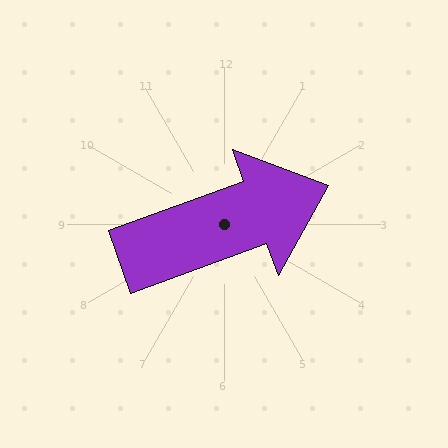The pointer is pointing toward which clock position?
Roughly 2 o'clock.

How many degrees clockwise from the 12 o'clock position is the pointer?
Approximately 70 degrees.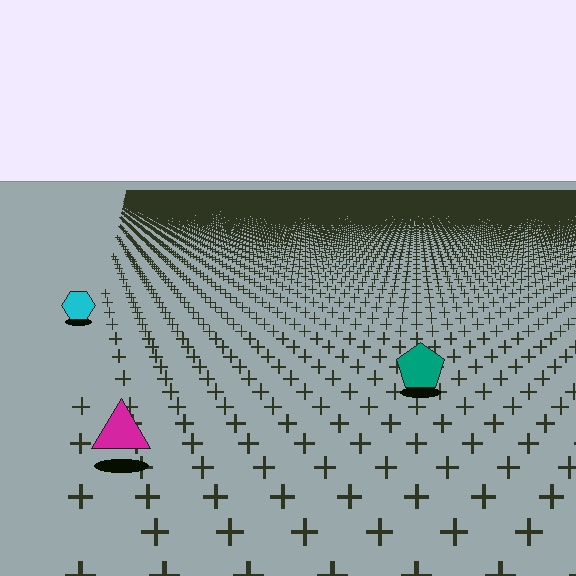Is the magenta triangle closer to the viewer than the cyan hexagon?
Yes. The magenta triangle is closer — you can tell from the texture gradient: the ground texture is coarser near it.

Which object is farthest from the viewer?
The cyan hexagon is farthest from the viewer. It appears smaller and the ground texture around it is denser.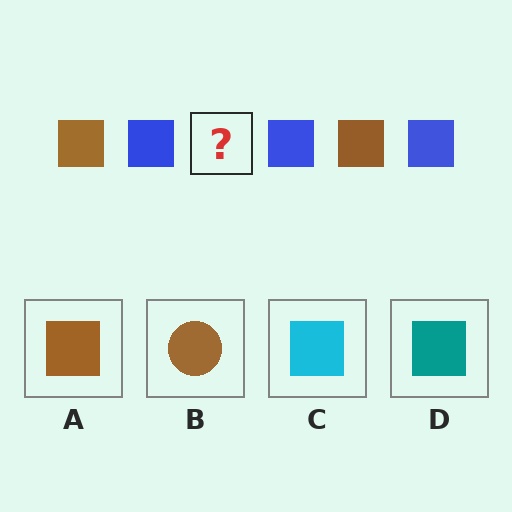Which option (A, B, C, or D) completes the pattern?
A.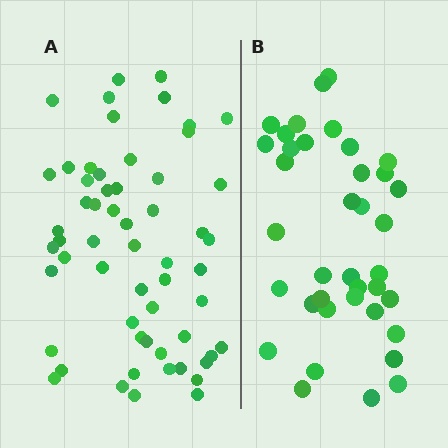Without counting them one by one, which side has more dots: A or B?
Region A (the left region) has more dots.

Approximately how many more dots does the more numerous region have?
Region A has approximately 20 more dots than region B.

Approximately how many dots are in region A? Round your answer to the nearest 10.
About 60 dots. (The exact count is 58, which rounds to 60.)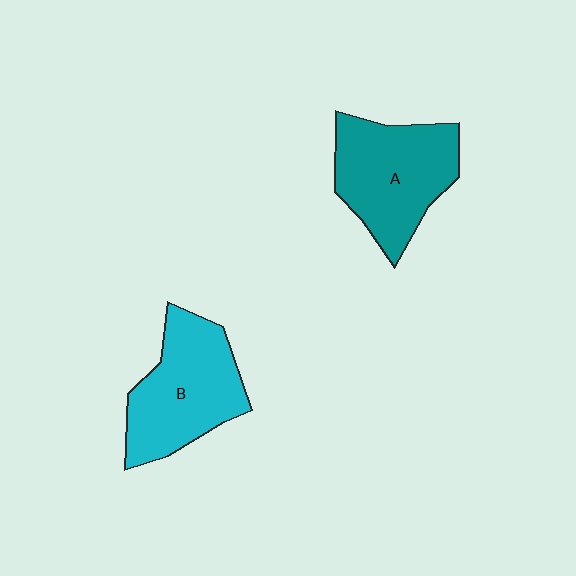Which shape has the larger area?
Shape A (teal).